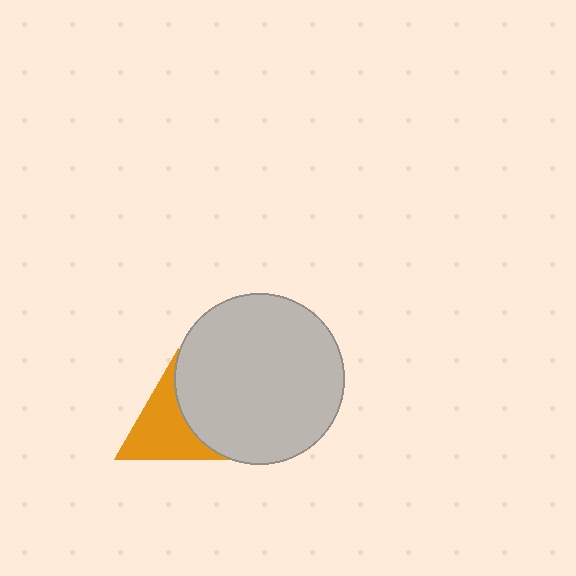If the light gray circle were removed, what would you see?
You would see the complete orange triangle.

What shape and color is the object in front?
The object in front is a light gray circle.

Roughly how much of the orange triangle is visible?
About half of it is visible (roughly 61%).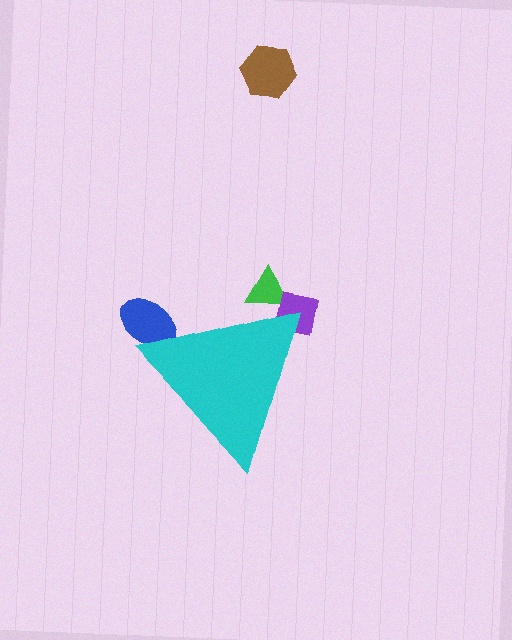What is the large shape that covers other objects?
A cyan triangle.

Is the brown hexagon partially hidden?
No, the brown hexagon is fully visible.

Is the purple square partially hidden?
Yes, the purple square is partially hidden behind the cyan triangle.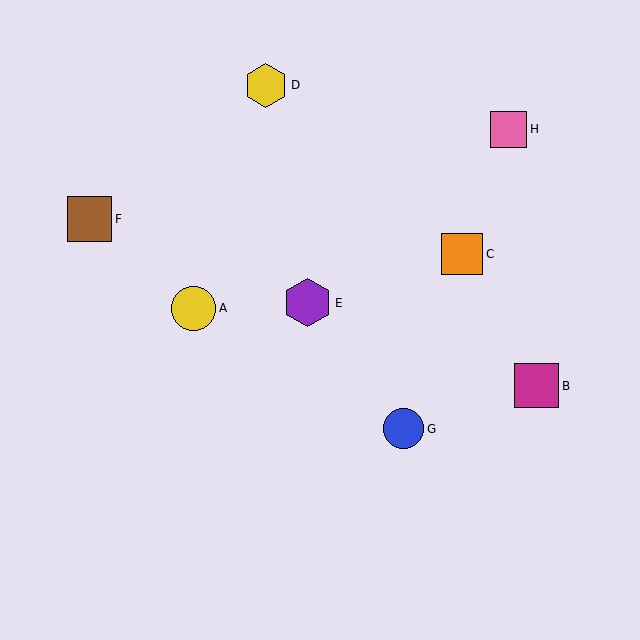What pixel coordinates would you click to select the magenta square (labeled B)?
Click at (537, 386) to select the magenta square B.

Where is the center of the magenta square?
The center of the magenta square is at (537, 386).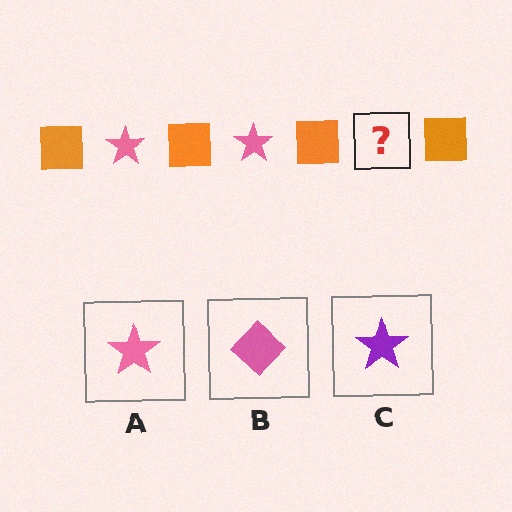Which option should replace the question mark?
Option A.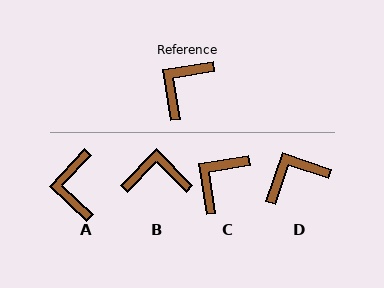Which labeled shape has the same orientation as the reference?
C.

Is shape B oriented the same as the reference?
No, it is off by about 54 degrees.